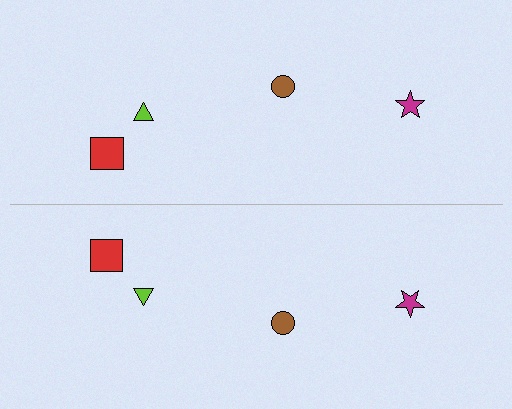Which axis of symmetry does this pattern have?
The pattern has a horizontal axis of symmetry running through the center of the image.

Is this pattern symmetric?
Yes, this pattern has bilateral (reflection) symmetry.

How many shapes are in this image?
There are 8 shapes in this image.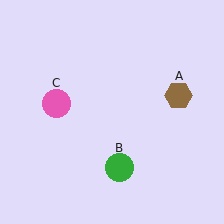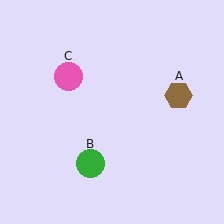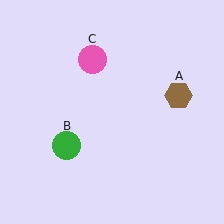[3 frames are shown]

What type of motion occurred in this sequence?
The green circle (object B), pink circle (object C) rotated clockwise around the center of the scene.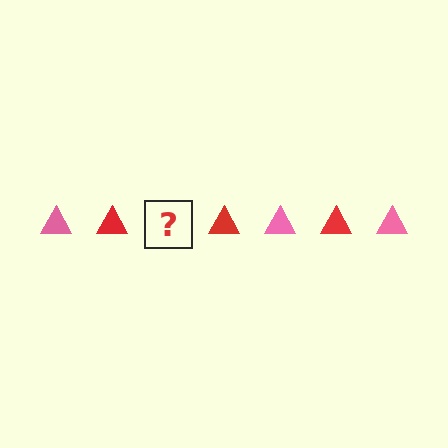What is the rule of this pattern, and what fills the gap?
The rule is that the pattern cycles through pink, red triangles. The gap should be filled with a pink triangle.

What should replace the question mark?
The question mark should be replaced with a pink triangle.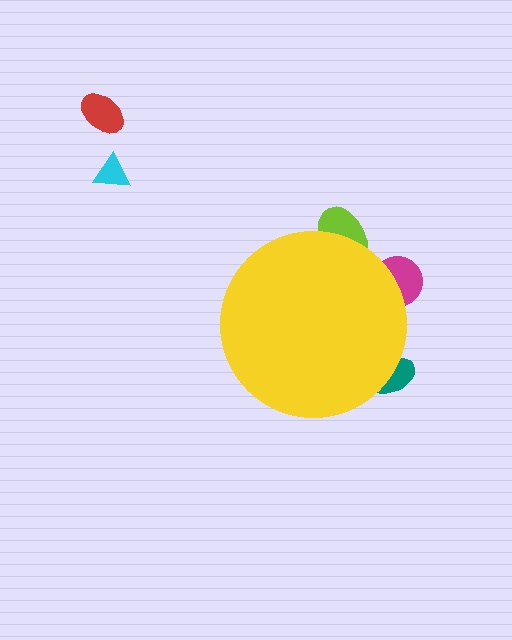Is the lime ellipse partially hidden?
Yes, the lime ellipse is partially hidden behind the yellow circle.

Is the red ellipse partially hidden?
No, the red ellipse is fully visible.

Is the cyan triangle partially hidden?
No, the cyan triangle is fully visible.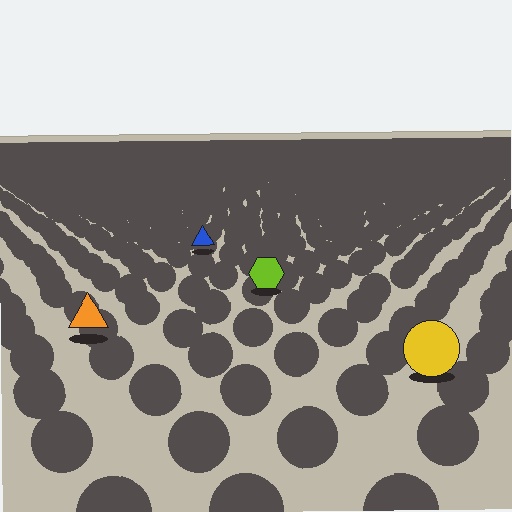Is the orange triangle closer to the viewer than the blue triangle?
Yes. The orange triangle is closer — you can tell from the texture gradient: the ground texture is coarser near it.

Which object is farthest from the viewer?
The blue triangle is farthest from the viewer. It appears smaller and the ground texture around it is denser.